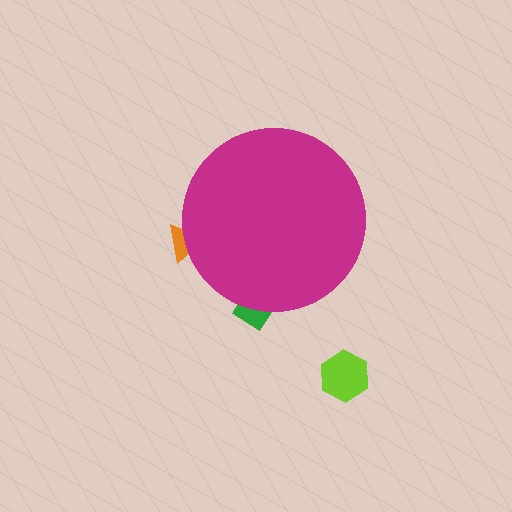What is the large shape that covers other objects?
A magenta circle.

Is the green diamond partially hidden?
Yes, the green diamond is partially hidden behind the magenta circle.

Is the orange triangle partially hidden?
Yes, the orange triangle is partially hidden behind the magenta circle.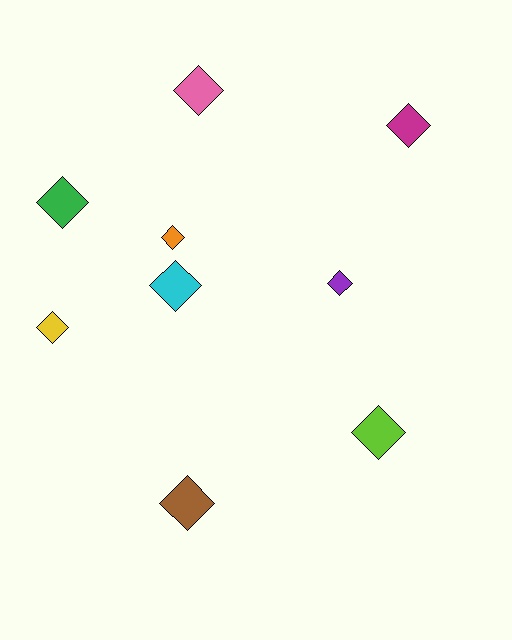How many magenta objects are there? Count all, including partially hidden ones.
There is 1 magenta object.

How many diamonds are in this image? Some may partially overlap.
There are 9 diamonds.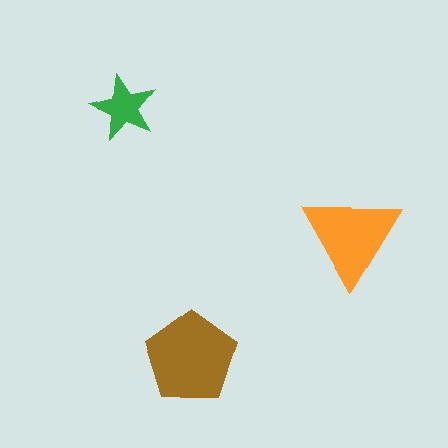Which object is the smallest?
The green star.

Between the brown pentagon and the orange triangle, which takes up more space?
The brown pentagon.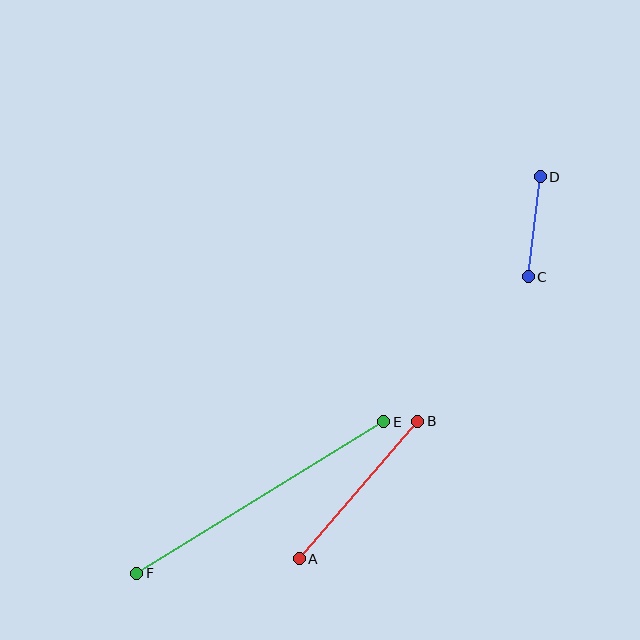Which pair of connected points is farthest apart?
Points E and F are farthest apart.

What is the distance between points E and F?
The distance is approximately 290 pixels.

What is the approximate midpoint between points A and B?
The midpoint is at approximately (359, 490) pixels.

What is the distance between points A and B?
The distance is approximately 181 pixels.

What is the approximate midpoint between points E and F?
The midpoint is at approximately (260, 497) pixels.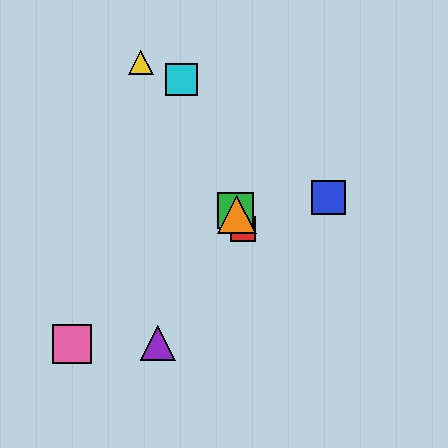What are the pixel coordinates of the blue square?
The blue square is at (328, 197).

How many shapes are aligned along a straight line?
4 shapes (the red square, the green square, the orange triangle, the cyan square) are aligned along a straight line.